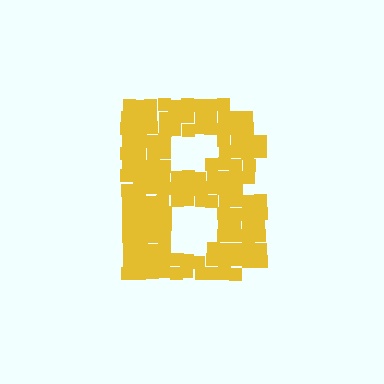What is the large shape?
The large shape is the letter B.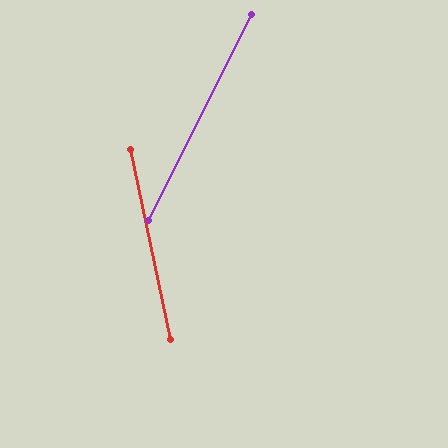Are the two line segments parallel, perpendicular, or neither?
Neither parallel nor perpendicular — they differ by about 38°.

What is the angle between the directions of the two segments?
Approximately 38 degrees.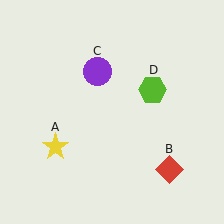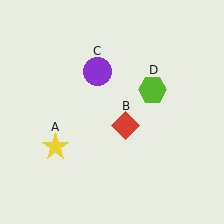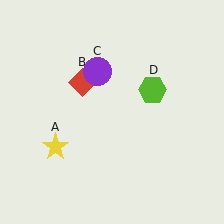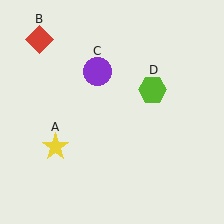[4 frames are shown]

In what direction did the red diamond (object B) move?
The red diamond (object B) moved up and to the left.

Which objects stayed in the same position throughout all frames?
Yellow star (object A) and purple circle (object C) and lime hexagon (object D) remained stationary.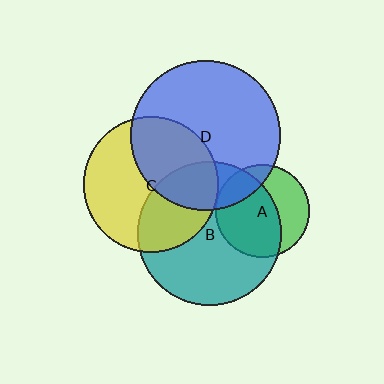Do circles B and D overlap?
Yes.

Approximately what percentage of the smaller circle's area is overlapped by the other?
Approximately 25%.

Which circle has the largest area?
Circle D (blue).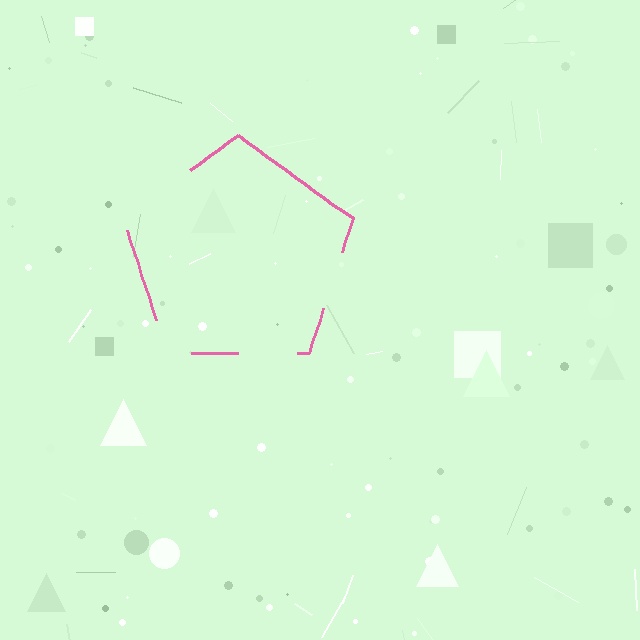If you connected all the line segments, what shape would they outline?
They would outline a pentagon.